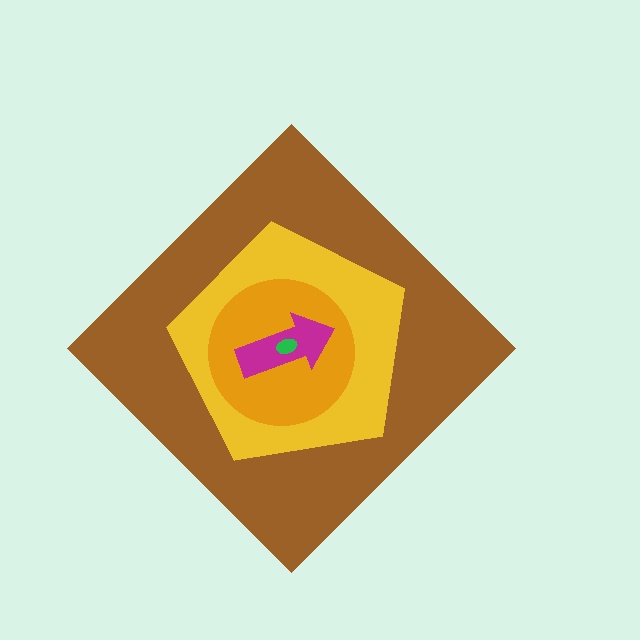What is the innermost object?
The green ellipse.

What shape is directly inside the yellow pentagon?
The orange circle.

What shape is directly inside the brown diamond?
The yellow pentagon.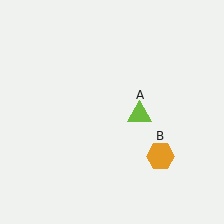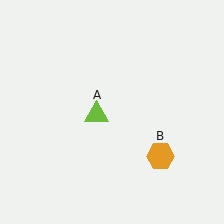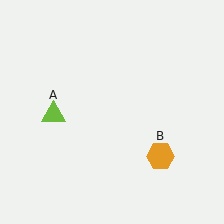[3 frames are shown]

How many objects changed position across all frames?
1 object changed position: lime triangle (object A).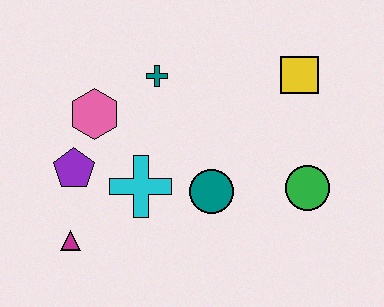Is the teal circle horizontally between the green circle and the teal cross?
Yes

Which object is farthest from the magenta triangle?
The yellow square is farthest from the magenta triangle.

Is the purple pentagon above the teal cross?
No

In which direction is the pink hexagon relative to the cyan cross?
The pink hexagon is above the cyan cross.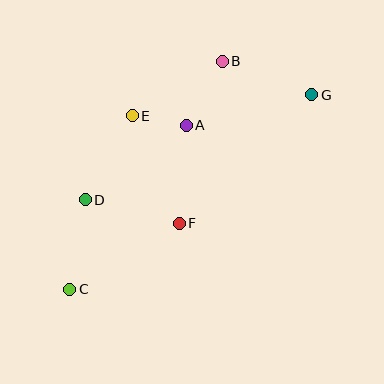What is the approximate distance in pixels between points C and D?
The distance between C and D is approximately 91 pixels.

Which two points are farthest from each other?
Points C and G are farthest from each other.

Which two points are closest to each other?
Points A and E are closest to each other.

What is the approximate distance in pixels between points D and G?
The distance between D and G is approximately 250 pixels.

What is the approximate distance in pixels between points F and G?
The distance between F and G is approximately 185 pixels.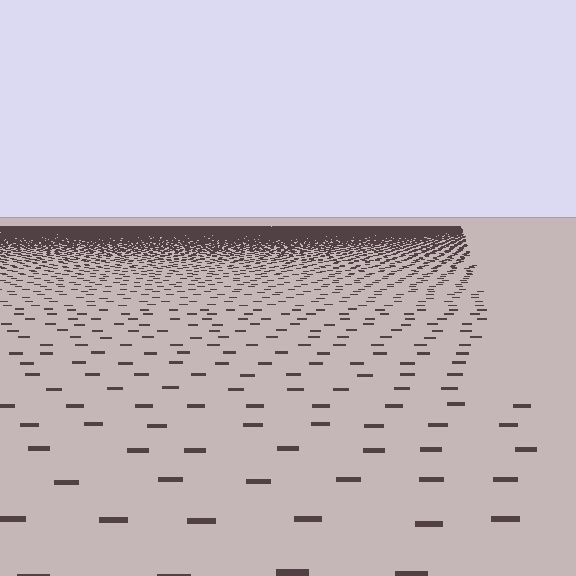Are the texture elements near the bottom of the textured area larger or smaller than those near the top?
Larger. Near the bottom, elements are closer to the viewer and appear at a bigger on-screen size.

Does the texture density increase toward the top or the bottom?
Density increases toward the top.